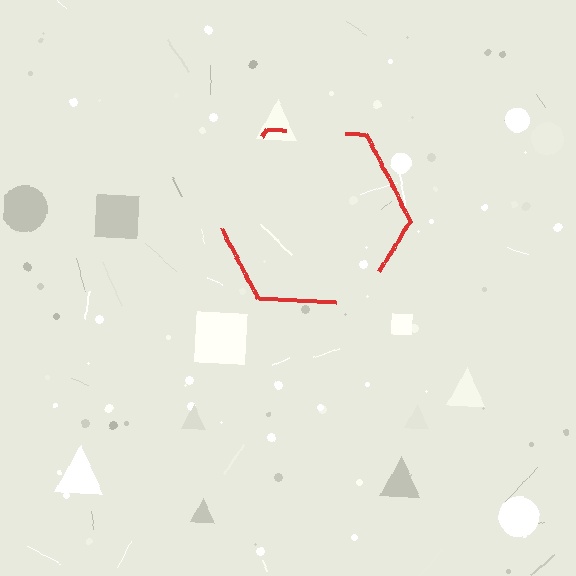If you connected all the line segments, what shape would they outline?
They would outline a hexagon.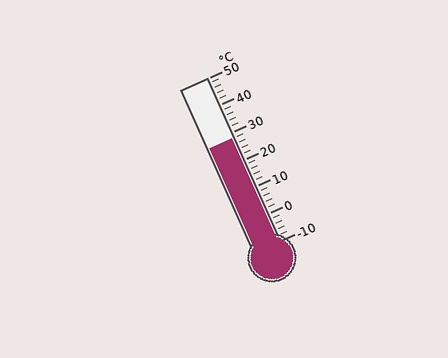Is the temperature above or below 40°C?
The temperature is below 40°C.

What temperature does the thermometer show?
The thermometer shows approximately 28°C.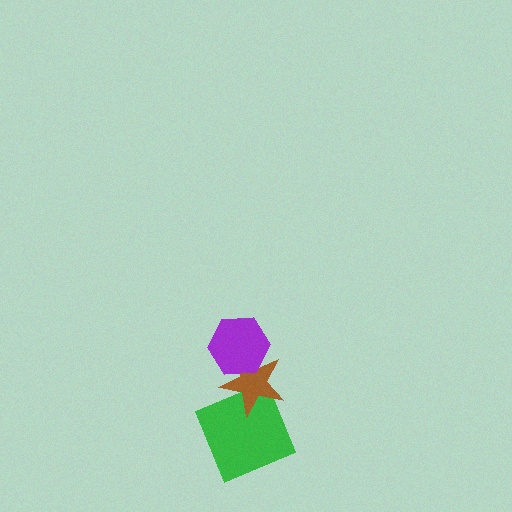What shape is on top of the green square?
The brown star is on top of the green square.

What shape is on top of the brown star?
The purple hexagon is on top of the brown star.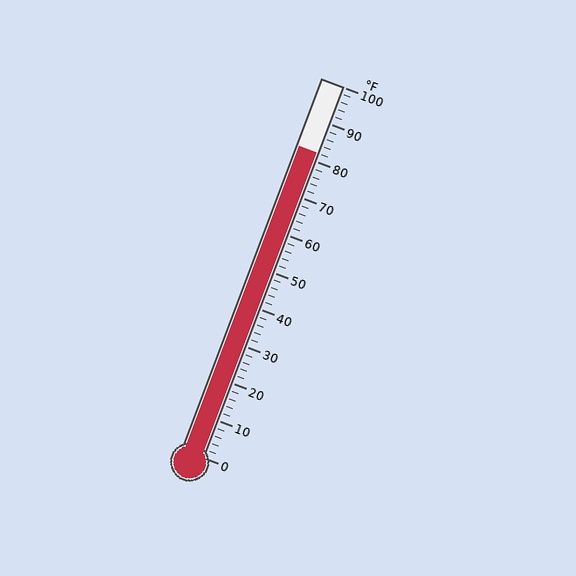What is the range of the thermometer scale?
The thermometer scale ranges from 0°F to 100°F.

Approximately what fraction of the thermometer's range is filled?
The thermometer is filled to approximately 80% of its range.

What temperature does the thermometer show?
The thermometer shows approximately 82°F.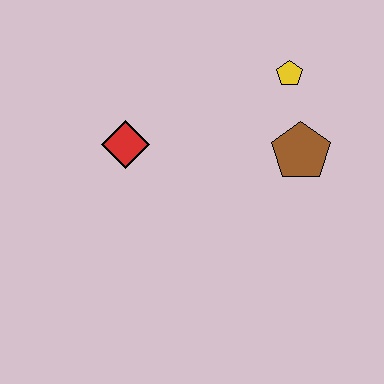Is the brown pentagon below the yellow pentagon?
Yes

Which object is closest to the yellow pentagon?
The brown pentagon is closest to the yellow pentagon.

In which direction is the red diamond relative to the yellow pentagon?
The red diamond is to the left of the yellow pentagon.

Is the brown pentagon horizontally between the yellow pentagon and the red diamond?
No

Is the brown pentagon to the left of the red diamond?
No